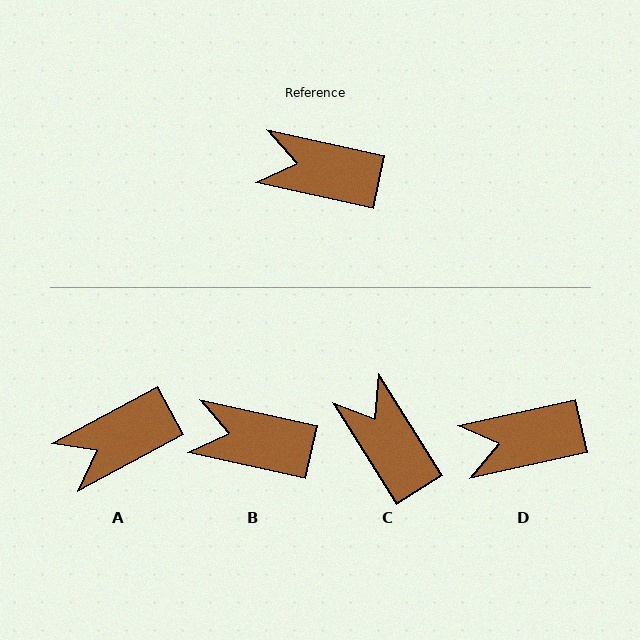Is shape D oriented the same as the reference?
No, it is off by about 24 degrees.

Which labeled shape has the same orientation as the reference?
B.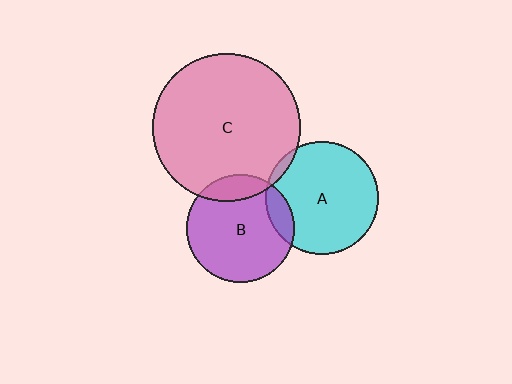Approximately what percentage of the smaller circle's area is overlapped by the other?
Approximately 15%.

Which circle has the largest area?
Circle C (pink).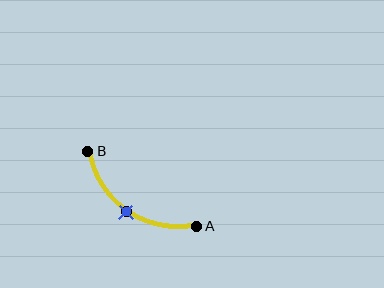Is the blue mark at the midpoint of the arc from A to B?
Yes. The blue mark lies on the arc at equal arc-length from both A and B — it is the arc midpoint.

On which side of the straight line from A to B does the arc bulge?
The arc bulges below and to the left of the straight line connecting A and B.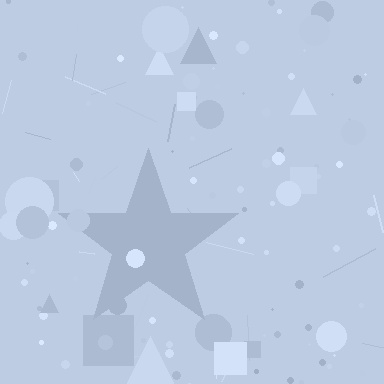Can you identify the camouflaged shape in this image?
The camouflaged shape is a star.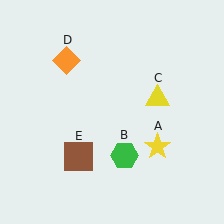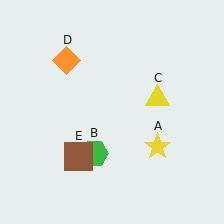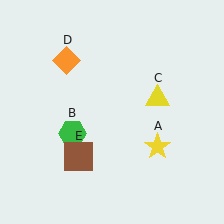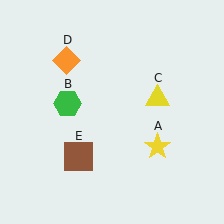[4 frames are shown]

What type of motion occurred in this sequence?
The green hexagon (object B) rotated clockwise around the center of the scene.